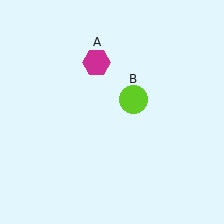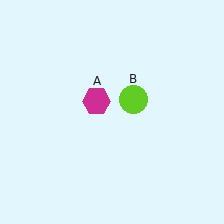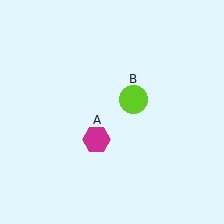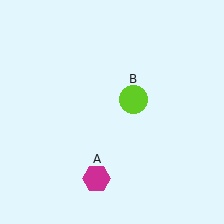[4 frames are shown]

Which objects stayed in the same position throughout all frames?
Lime circle (object B) remained stationary.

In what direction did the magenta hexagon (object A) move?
The magenta hexagon (object A) moved down.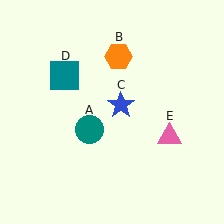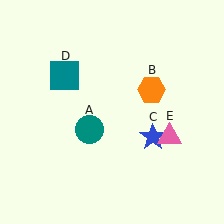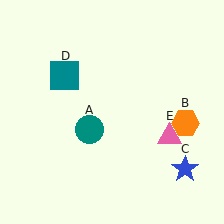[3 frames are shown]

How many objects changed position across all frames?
2 objects changed position: orange hexagon (object B), blue star (object C).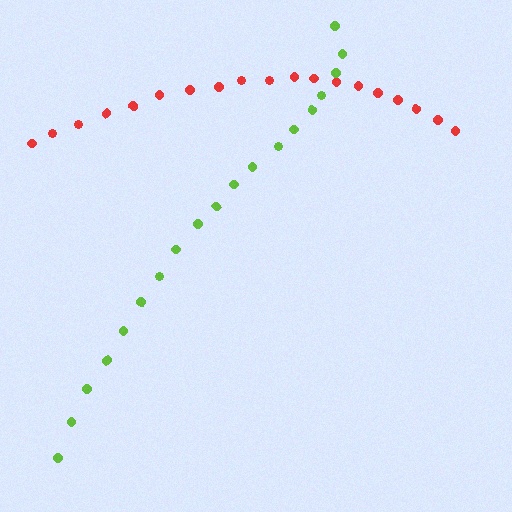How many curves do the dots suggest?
There are 2 distinct paths.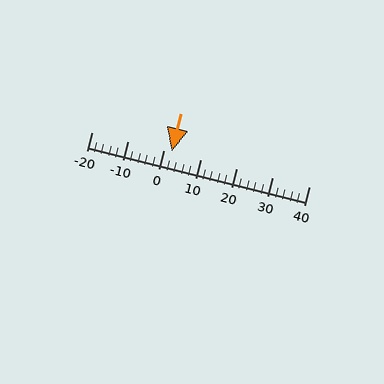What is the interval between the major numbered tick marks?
The major tick marks are spaced 10 units apart.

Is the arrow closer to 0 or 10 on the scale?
The arrow is closer to 0.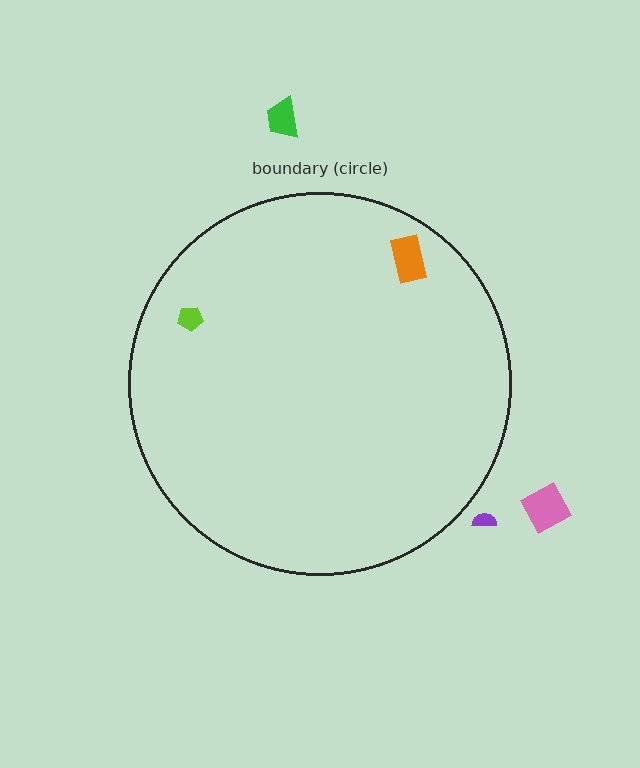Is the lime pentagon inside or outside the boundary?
Inside.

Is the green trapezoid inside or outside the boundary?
Outside.